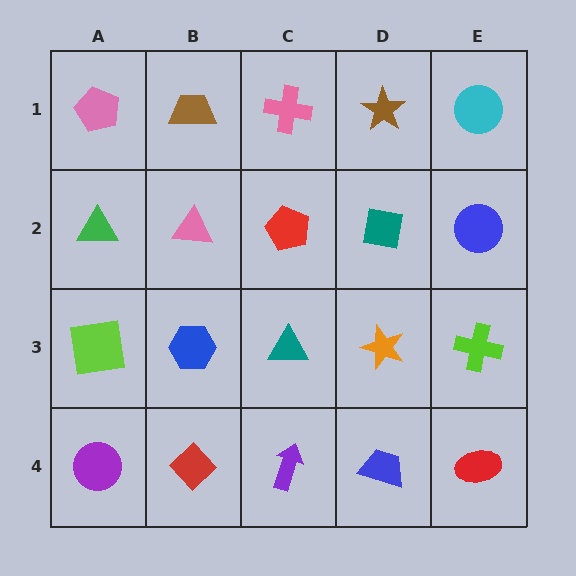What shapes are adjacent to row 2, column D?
A brown star (row 1, column D), an orange star (row 3, column D), a red pentagon (row 2, column C), a blue circle (row 2, column E).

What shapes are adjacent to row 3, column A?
A green triangle (row 2, column A), a purple circle (row 4, column A), a blue hexagon (row 3, column B).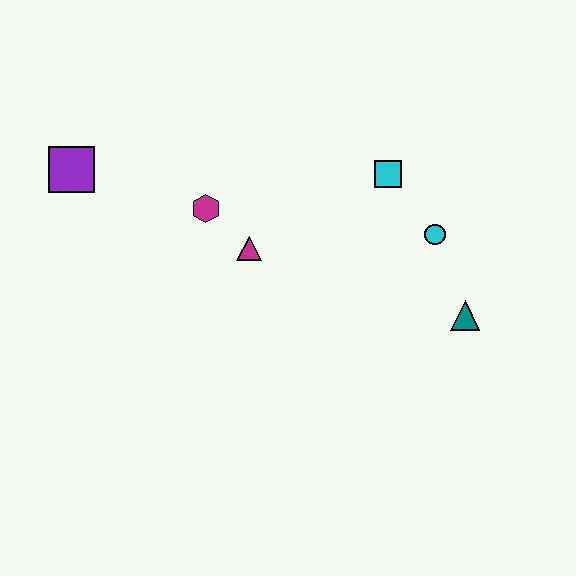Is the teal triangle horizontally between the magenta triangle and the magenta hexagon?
No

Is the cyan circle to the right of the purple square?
Yes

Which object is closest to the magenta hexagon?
The magenta triangle is closest to the magenta hexagon.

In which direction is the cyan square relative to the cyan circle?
The cyan square is above the cyan circle.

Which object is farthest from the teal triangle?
The purple square is farthest from the teal triangle.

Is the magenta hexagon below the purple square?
Yes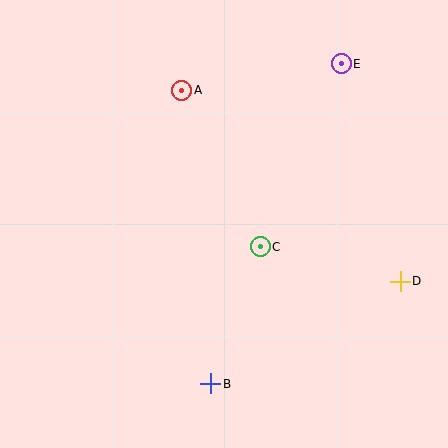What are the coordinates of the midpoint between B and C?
The midpoint between B and C is at (236, 315).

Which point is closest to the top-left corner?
Point A is closest to the top-left corner.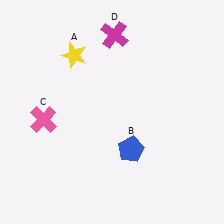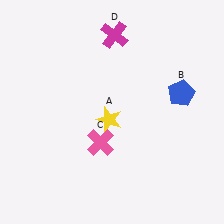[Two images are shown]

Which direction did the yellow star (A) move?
The yellow star (A) moved down.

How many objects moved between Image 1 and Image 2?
3 objects moved between the two images.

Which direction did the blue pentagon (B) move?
The blue pentagon (B) moved up.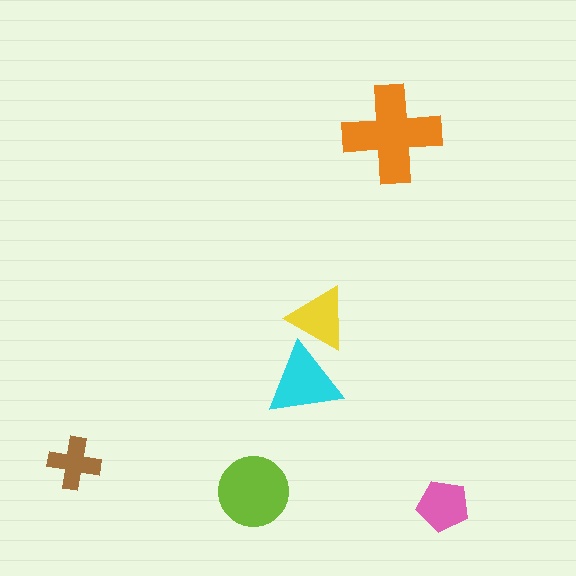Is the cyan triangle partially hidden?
Yes, it is partially covered by another shape.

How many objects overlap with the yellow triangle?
1 object overlaps with the yellow triangle.